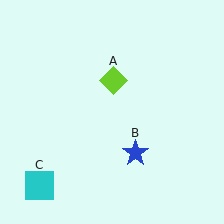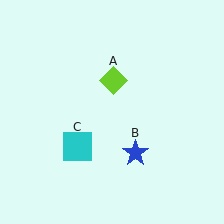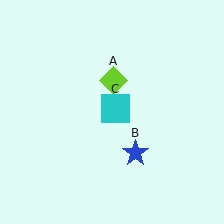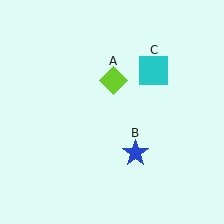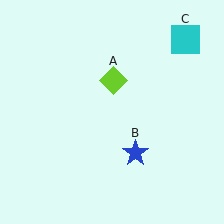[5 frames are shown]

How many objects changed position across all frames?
1 object changed position: cyan square (object C).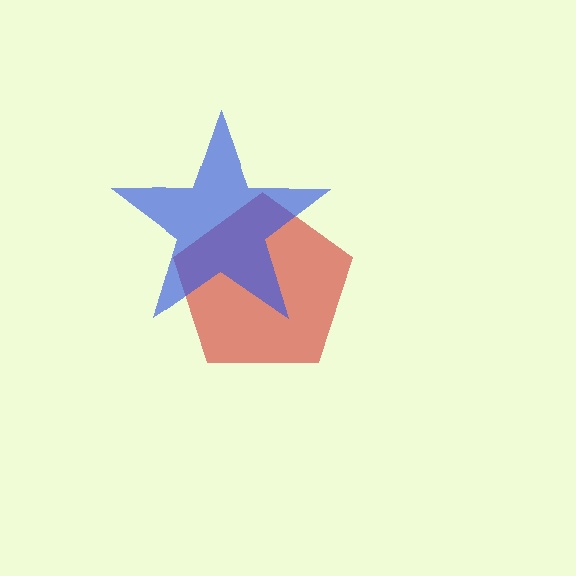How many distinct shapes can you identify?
There are 2 distinct shapes: a red pentagon, a blue star.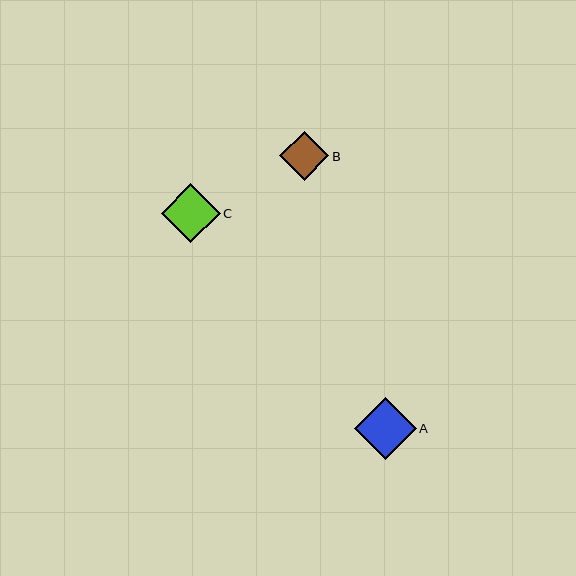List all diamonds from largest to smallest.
From largest to smallest: A, C, B.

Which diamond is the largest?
Diamond A is the largest with a size of approximately 62 pixels.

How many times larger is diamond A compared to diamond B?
Diamond A is approximately 1.3 times the size of diamond B.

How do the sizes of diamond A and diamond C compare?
Diamond A and diamond C are approximately the same size.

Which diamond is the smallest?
Diamond B is the smallest with a size of approximately 50 pixels.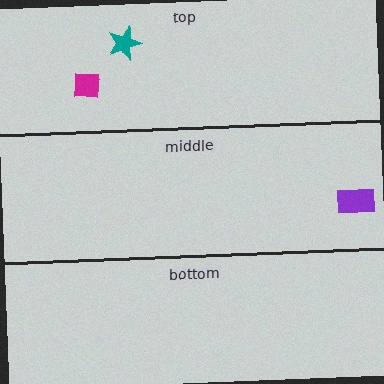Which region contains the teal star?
The top region.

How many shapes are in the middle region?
1.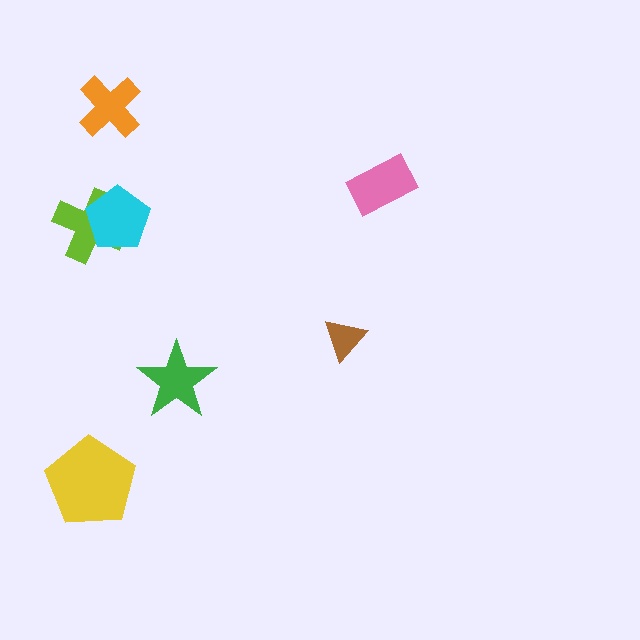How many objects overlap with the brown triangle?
0 objects overlap with the brown triangle.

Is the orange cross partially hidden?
No, no other shape covers it.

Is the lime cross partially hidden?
Yes, it is partially covered by another shape.